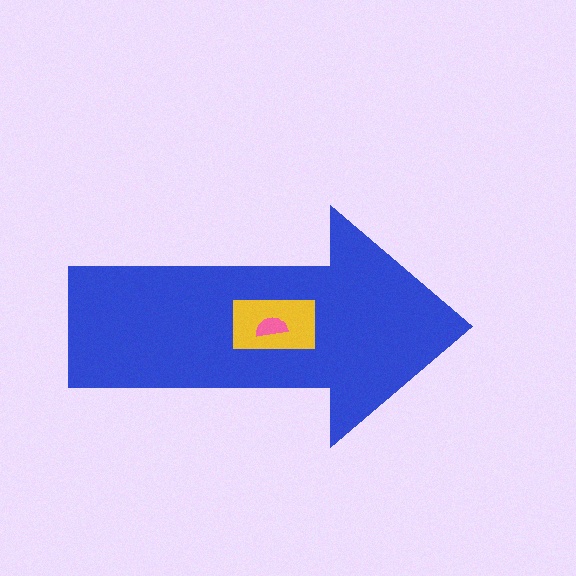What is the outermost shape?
The blue arrow.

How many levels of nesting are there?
3.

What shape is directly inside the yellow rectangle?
The pink semicircle.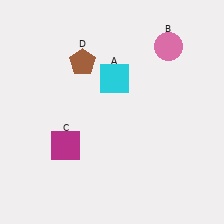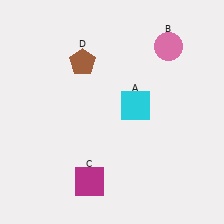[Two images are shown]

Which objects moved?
The objects that moved are: the cyan square (A), the magenta square (C).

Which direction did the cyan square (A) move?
The cyan square (A) moved down.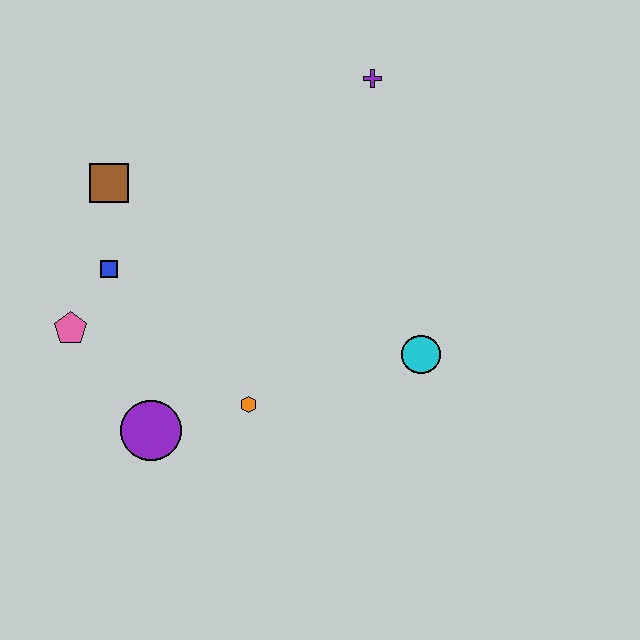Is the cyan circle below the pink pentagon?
Yes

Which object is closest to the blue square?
The pink pentagon is closest to the blue square.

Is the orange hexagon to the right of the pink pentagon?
Yes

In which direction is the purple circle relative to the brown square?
The purple circle is below the brown square.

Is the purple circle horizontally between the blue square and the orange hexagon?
Yes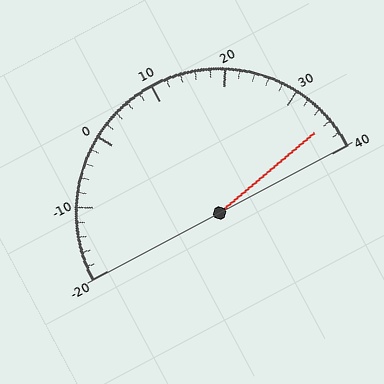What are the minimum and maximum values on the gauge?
The gauge ranges from -20 to 40.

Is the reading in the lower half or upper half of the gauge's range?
The reading is in the upper half of the range (-20 to 40).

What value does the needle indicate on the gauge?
The needle indicates approximately 36.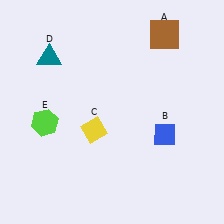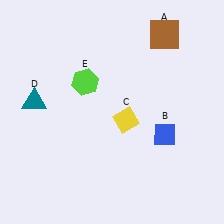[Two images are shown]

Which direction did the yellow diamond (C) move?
The yellow diamond (C) moved right.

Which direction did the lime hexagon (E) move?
The lime hexagon (E) moved up.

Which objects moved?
The objects that moved are: the yellow diamond (C), the teal triangle (D), the lime hexagon (E).